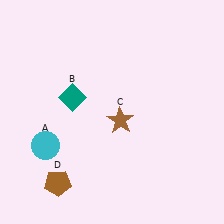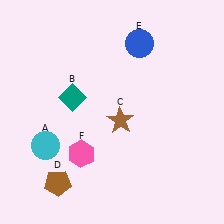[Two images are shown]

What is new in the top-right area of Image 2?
A blue circle (E) was added in the top-right area of Image 2.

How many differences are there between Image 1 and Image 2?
There are 2 differences between the two images.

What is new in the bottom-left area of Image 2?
A pink hexagon (F) was added in the bottom-left area of Image 2.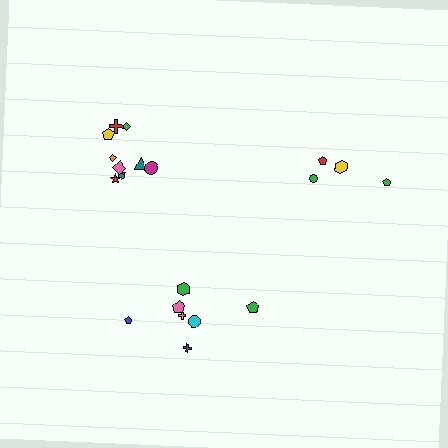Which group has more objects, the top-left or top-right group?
The top-left group.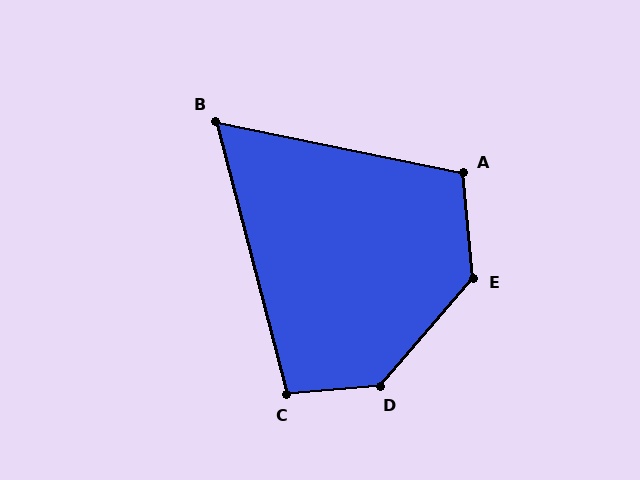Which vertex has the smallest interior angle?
B, at approximately 64 degrees.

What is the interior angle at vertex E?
Approximately 134 degrees (obtuse).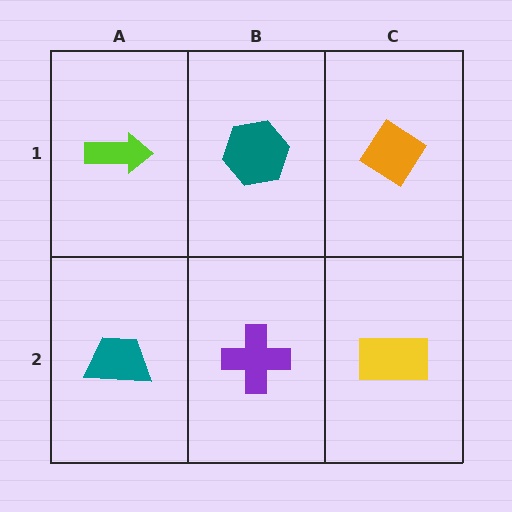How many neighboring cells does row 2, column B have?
3.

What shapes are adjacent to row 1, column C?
A yellow rectangle (row 2, column C), a teal hexagon (row 1, column B).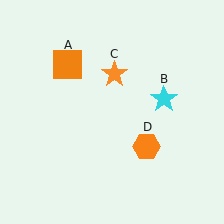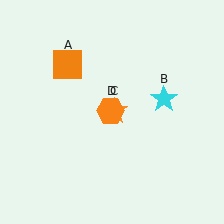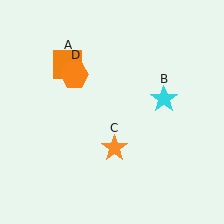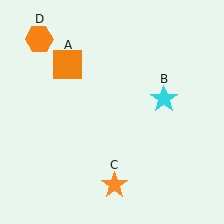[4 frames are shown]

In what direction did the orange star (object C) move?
The orange star (object C) moved down.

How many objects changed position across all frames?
2 objects changed position: orange star (object C), orange hexagon (object D).